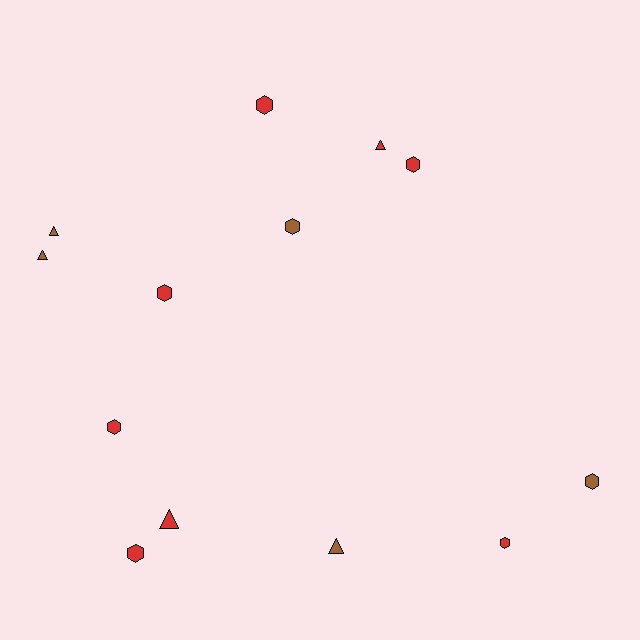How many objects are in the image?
There are 13 objects.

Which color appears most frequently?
Red, with 8 objects.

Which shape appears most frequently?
Hexagon, with 8 objects.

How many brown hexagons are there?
There are 2 brown hexagons.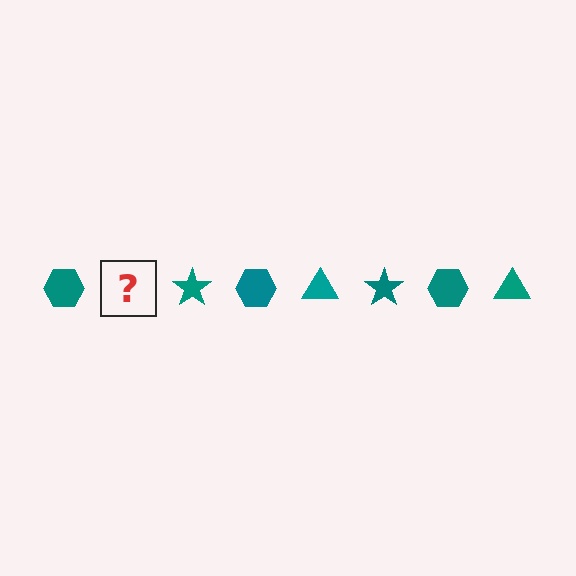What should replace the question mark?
The question mark should be replaced with a teal triangle.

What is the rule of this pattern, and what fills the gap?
The rule is that the pattern cycles through hexagon, triangle, star shapes in teal. The gap should be filled with a teal triangle.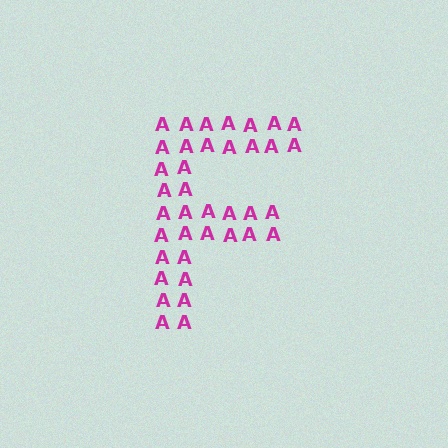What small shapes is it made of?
It is made of small letter A's.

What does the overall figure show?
The overall figure shows the letter F.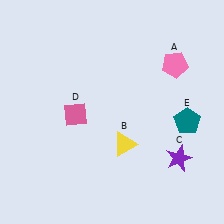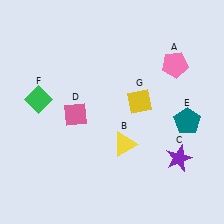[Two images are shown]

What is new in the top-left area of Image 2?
A green diamond (F) was added in the top-left area of Image 2.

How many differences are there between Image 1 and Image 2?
There are 2 differences between the two images.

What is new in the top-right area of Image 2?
A yellow diamond (G) was added in the top-right area of Image 2.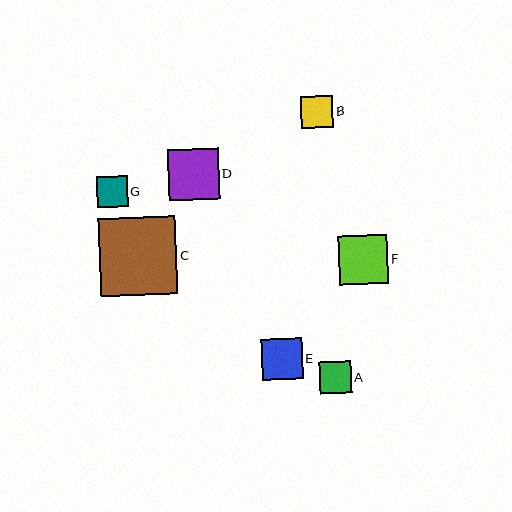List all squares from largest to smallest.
From largest to smallest: C, D, F, E, B, A, G.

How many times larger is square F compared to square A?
Square F is approximately 1.6 times the size of square A.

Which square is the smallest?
Square G is the smallest with a size of approximately 30 pixels.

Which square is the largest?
Square C is the largest with a size of approximately 77 pixels.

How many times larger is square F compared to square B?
Square F is approximately 1.5 times the size of square B.